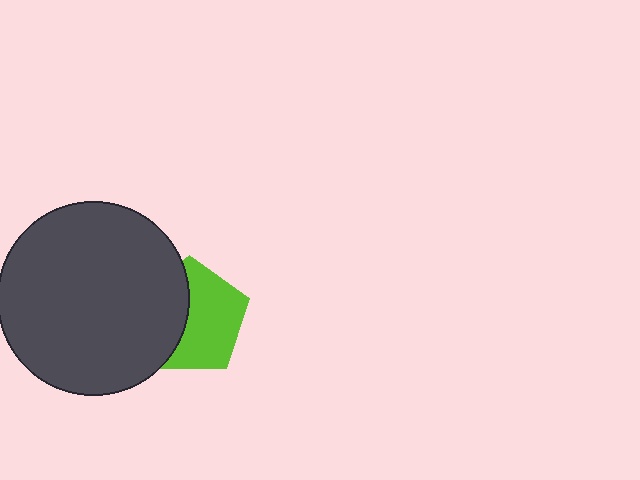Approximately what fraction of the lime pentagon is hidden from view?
Roughly 42% of the lime pentagon is hidden behind the dark gray circle.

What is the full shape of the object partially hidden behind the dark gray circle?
The partially hidden object is a lime pentagon.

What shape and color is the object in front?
The object in front is a dark gray circle.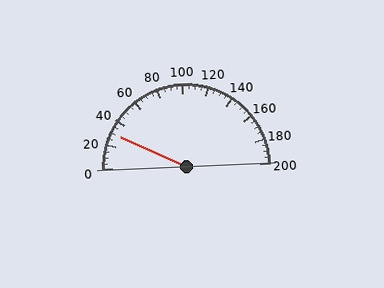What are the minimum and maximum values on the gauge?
The gauge ranges from 0 to 200.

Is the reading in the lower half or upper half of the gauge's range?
The reading is in the lower half of the range (0 to 200).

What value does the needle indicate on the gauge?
The needle indicates approximately 30.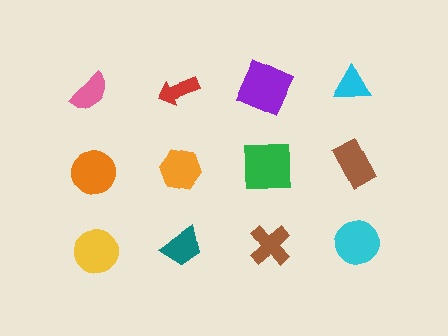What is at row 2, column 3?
A green square.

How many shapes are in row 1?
4 shapes.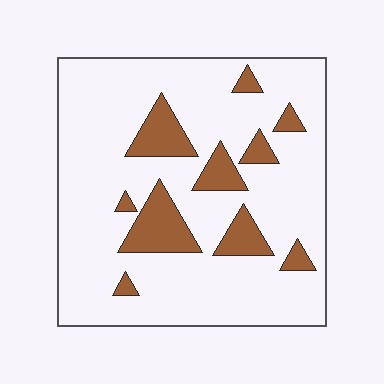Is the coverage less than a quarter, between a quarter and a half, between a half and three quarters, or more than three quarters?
Less than a quarter.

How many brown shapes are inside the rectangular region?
10.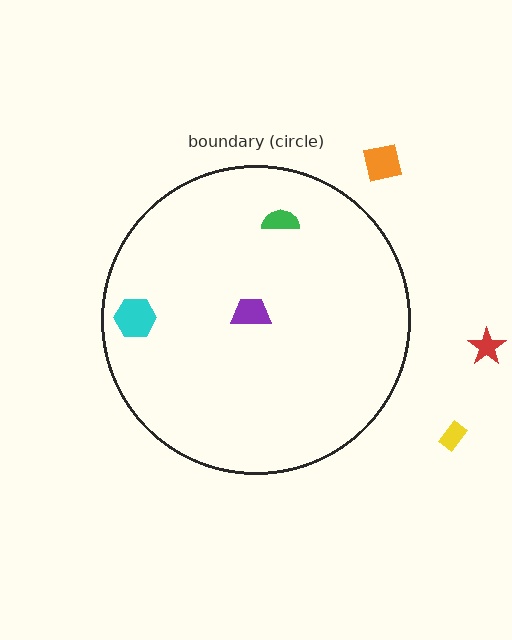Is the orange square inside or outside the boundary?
Outside.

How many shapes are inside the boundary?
3 inside, 3 outside.